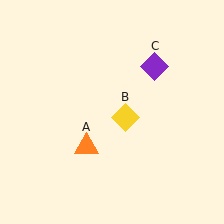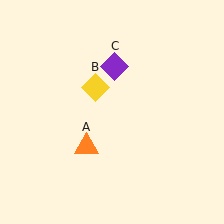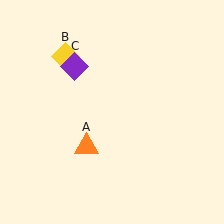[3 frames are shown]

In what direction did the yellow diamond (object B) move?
The yellow diamond (object B) moved up and to the left.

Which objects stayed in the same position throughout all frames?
Orange triangle (object A) remained stationary.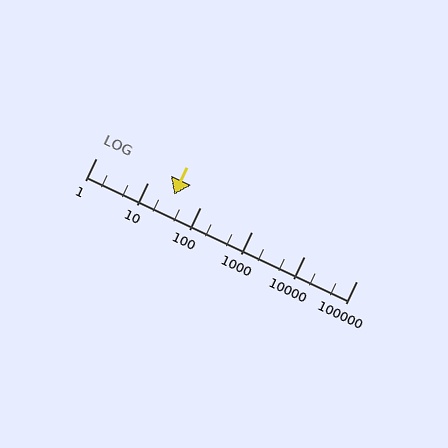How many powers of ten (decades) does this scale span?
The scale spans 5 decades, from 1 to 100000.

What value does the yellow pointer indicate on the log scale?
The pointer indicates approximately 32.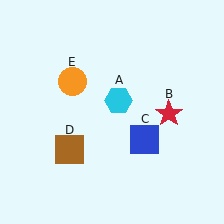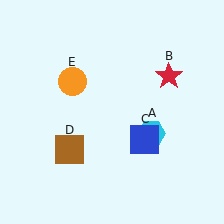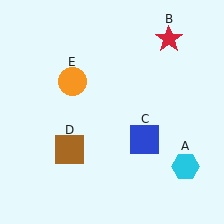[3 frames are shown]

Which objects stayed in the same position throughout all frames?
Blue square (object C) and brown square (object D) and orange circle (object E) remained stationary.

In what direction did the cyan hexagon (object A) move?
The cyan hexagon (object A) moved down and to the right.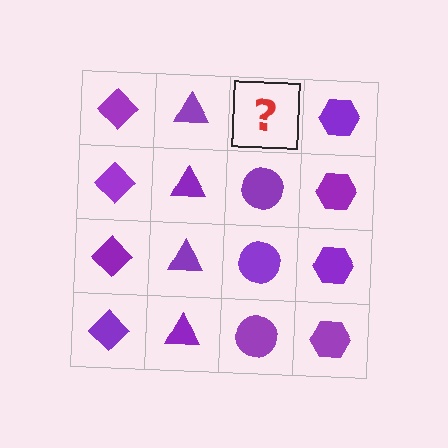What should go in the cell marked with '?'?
The missing cell should contain a purple circle.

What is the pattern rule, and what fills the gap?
The rule is that each column has a consistent shape. The gap should be filled with a purple circle.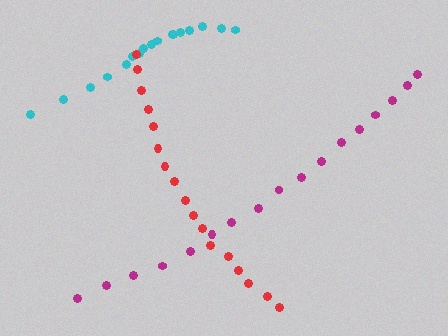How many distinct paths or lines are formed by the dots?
There are 3 distinct paths.